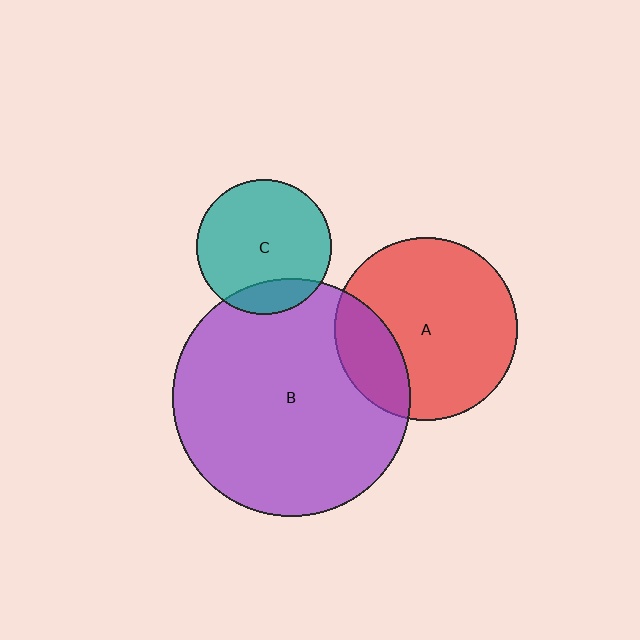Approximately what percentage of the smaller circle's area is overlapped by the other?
Approximately 15%.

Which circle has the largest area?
Circle B (purple).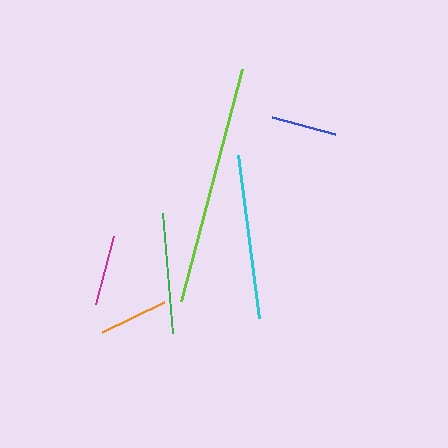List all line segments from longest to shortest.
From longest to shortest: lime, cyan, green, magenta, orange, blue.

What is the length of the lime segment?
The lime segment is approximately 240 pixels long.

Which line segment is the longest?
The lime line is the longest at approximately 240 pixels.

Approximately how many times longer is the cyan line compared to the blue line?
The cyan line is approximately 2.5 times the length of the blue line.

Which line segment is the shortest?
The blue line is the shortest at approximately 65 pixels.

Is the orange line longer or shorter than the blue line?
The orange line is longer than the blue line.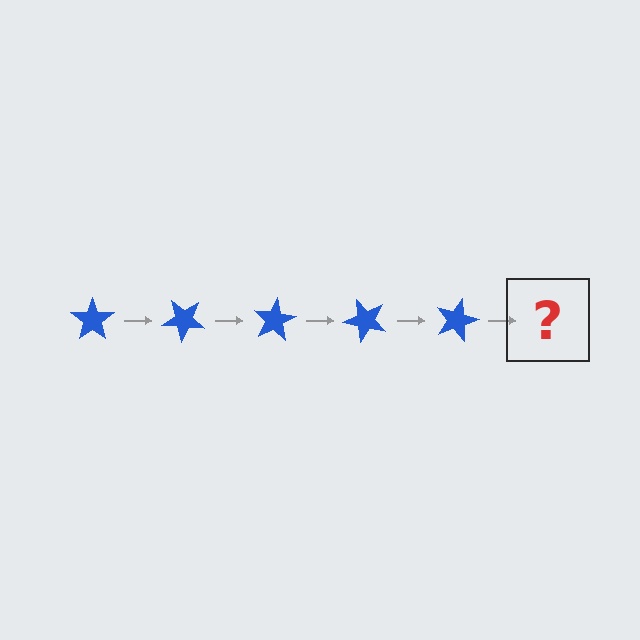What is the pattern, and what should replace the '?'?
The pattern is that the star rotates 40 degrees each step. The '?' should be a blue star rotated 200 degrees.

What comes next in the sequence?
The next element should be a blue star rotated 200 degrees.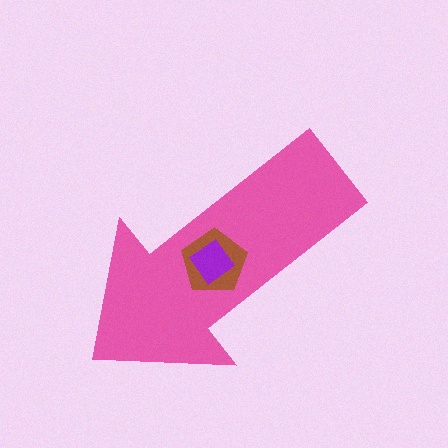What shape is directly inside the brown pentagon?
The purple diamond.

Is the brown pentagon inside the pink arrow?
Yes.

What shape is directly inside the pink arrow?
The brown pentagon.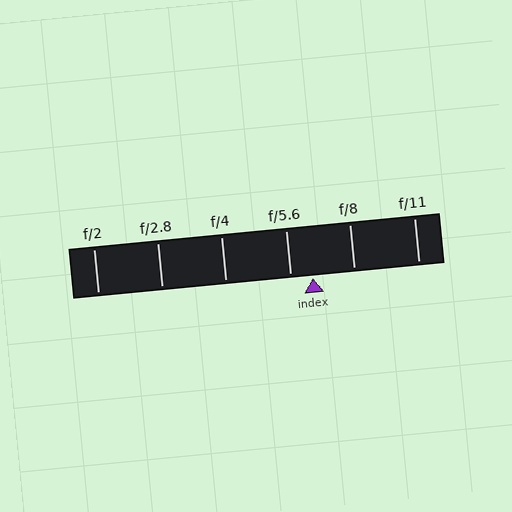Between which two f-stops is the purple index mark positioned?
The index mark is between f/5.6 and f/8.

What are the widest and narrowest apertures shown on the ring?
The widest aperture shown is f/2 and the narrowest is f/11.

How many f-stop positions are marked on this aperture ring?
There are 6 f-stop positions marked.